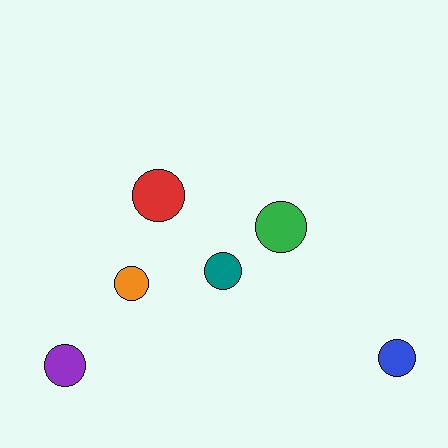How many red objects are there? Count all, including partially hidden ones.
There is 1 red object.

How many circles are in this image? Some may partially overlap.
There are 6 circles.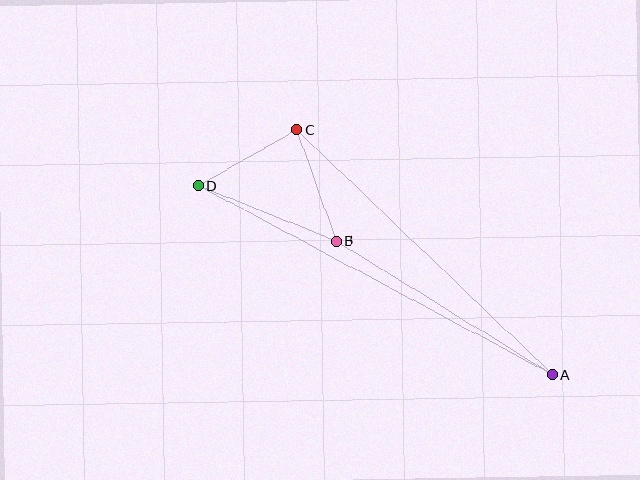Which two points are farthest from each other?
Points A and D are farthest from each other.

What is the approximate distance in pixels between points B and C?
The distance between B and C is approximately 118 pixels.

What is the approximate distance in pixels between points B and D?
The distance between B and D is approximately 148 pixels.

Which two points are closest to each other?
Points C and D are closest to each other.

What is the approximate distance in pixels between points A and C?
The distance between A and C is approximately 354 pixels.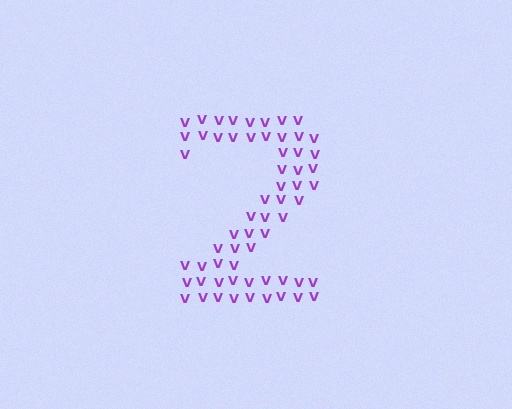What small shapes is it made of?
It is made of small letter V's.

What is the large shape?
The large shape is the digit 2.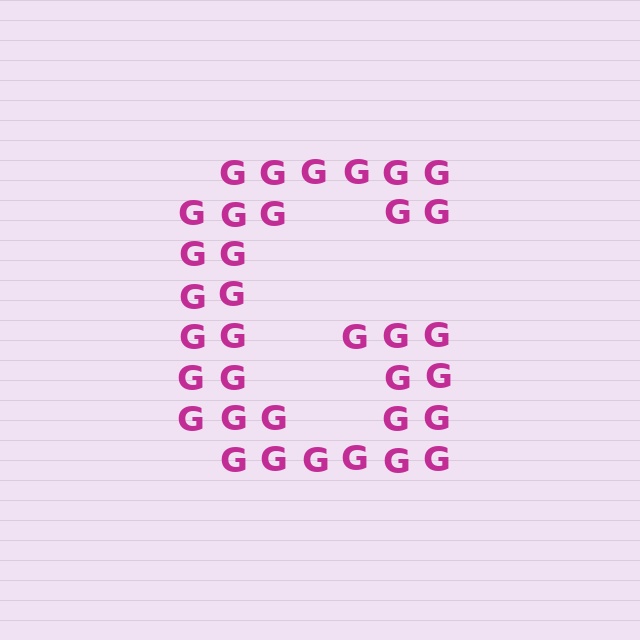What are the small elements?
The small elements are letter G's.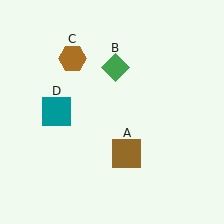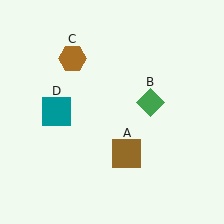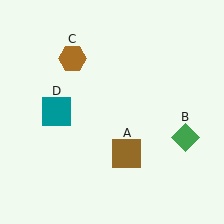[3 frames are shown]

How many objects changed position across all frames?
1 object changed position: green diamond (object B).